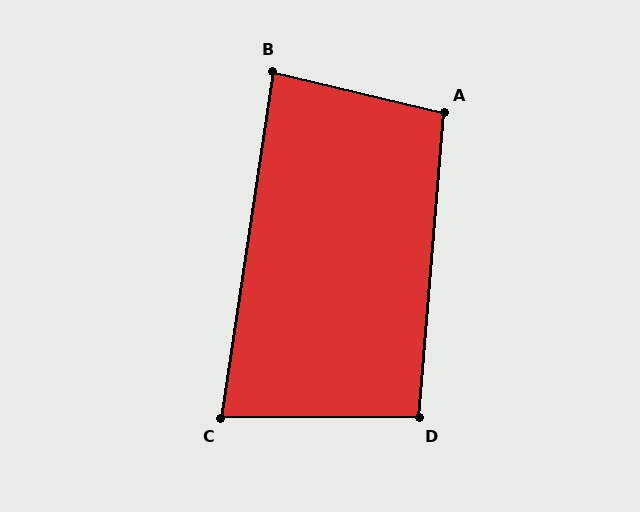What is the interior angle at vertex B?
Approximately 85 degrees (approximately right).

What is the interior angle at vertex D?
Approximately 95 degrees (approximately right).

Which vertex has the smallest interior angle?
C, at approximately 81 degrees.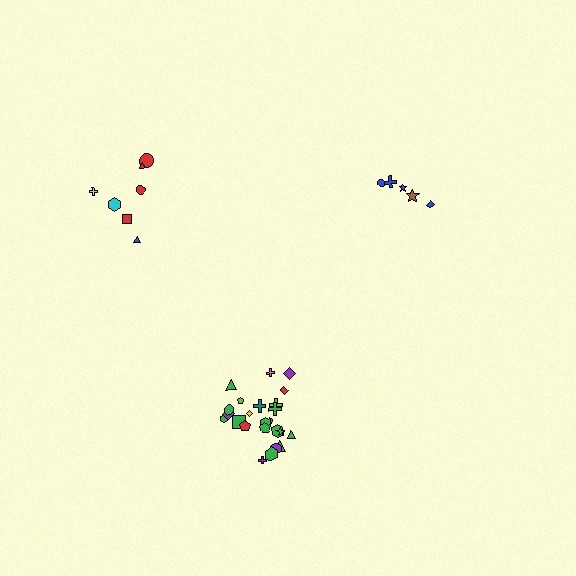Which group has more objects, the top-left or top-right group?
The top-left group.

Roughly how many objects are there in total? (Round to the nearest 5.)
Roughly 35 objects in total.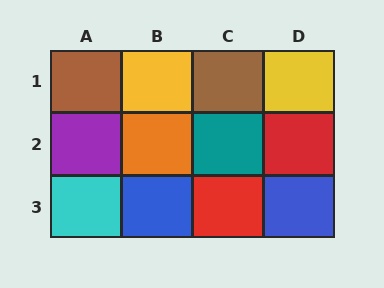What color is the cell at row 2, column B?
Orange.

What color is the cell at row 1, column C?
Brown.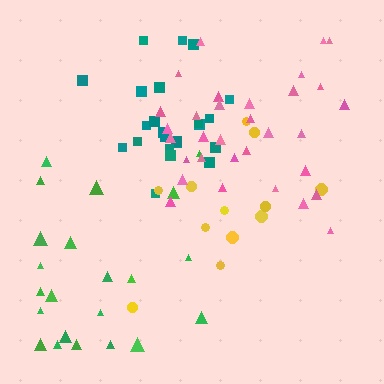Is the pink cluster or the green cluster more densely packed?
Pink.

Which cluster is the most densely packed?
Teal.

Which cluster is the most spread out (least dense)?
Green.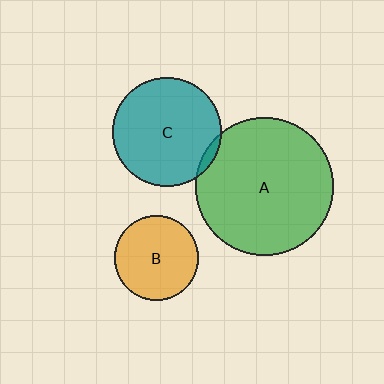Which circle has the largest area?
Circle A (green).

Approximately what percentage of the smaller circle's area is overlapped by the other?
Approximately 5%.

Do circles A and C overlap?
Yes.